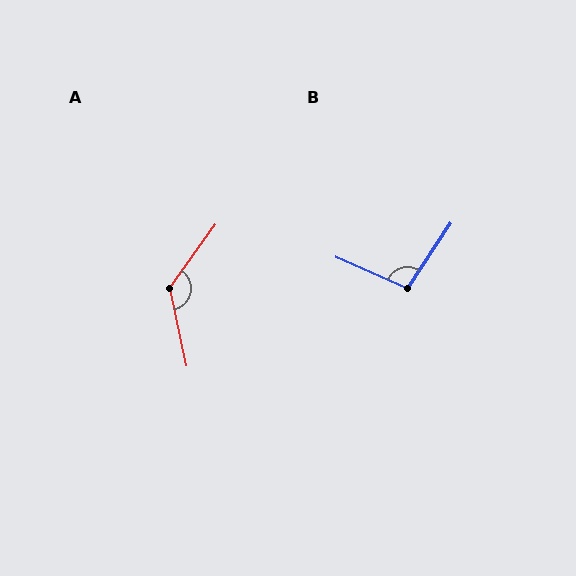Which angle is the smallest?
B, at approximately 99 degrees.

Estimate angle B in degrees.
Approximately 99 degrees.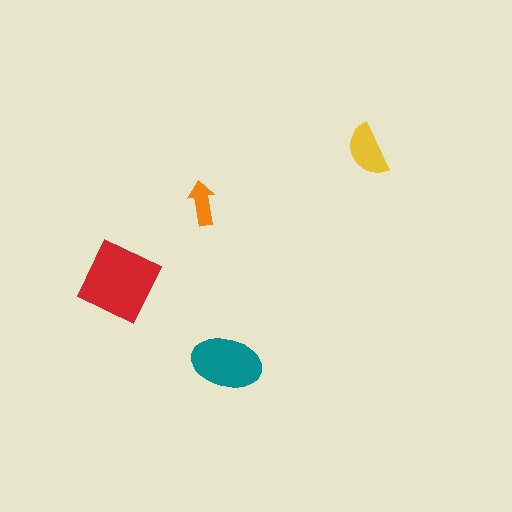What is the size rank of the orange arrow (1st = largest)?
4th.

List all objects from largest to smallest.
The red diamond, the teal ellipse, the yellow semicircle, the orange arrow.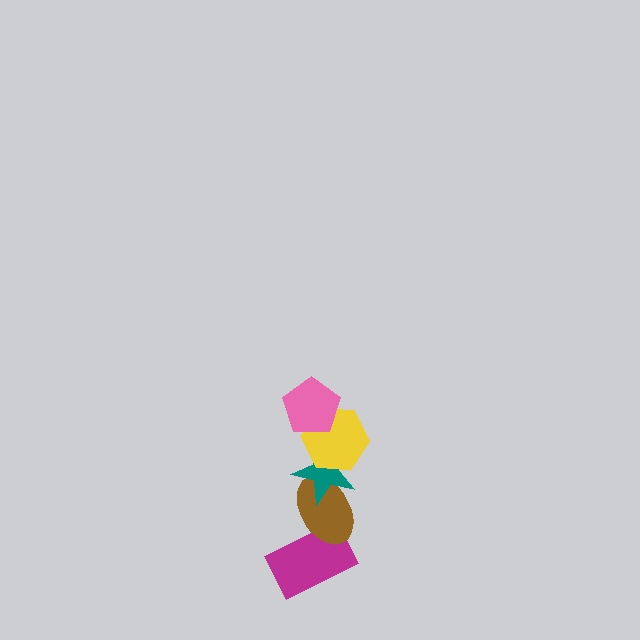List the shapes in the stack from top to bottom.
From top to bottom: the pink pentagon, the yellow hexagon, the teal star, the brown ellipse, the magenta rectangle.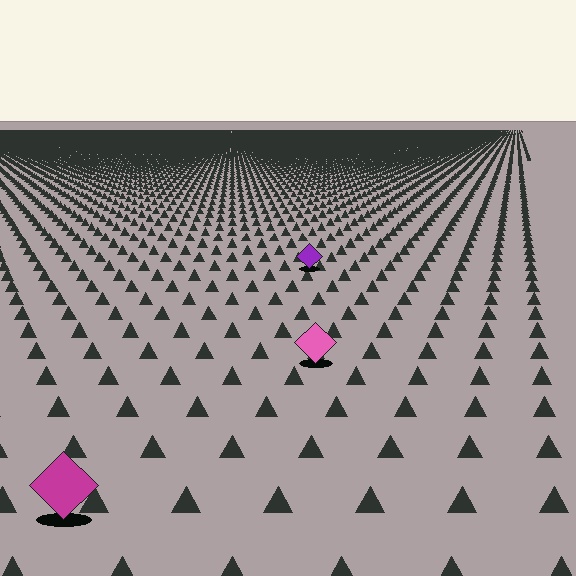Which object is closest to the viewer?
The magenta diamond is closest. The texture marks near it are larger and more spread out.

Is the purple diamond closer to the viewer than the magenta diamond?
No. The magenta diamond is closer — you can tell from the texture gradient: the ground texture is coarser near it.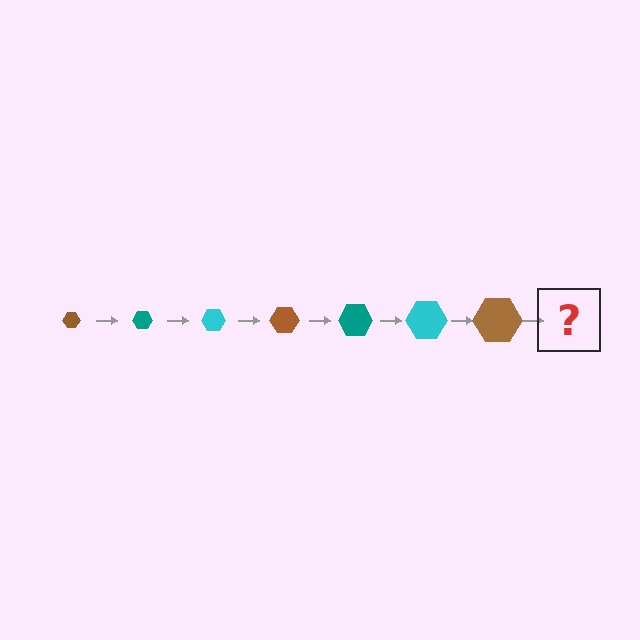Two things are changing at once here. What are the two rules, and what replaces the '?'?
The two rules are that the hexagon grows larger each step and the color cycles through brown, teal, and cyan. The '?' should be a teal hexagon, larger than the previous one.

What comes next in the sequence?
The next element should be a teal hexagon, larger than the previous one.